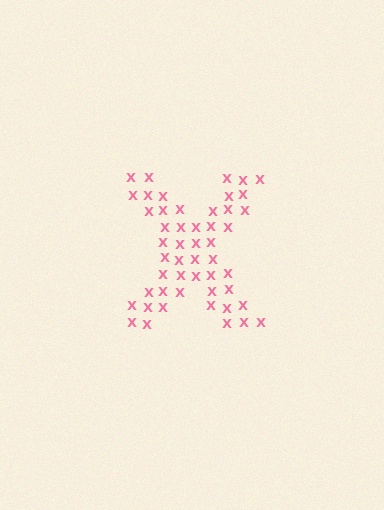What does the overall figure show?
The overall figure shows the letter X.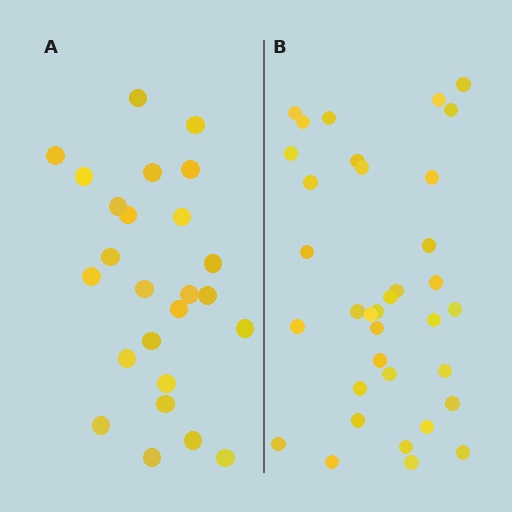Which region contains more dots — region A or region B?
Region B (the right region) has more dots.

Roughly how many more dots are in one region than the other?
Region B has roughly 10 or so more dots than region A.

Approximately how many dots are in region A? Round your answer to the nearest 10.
About 20 dots. (The exact count is 25, which rounds to 20.)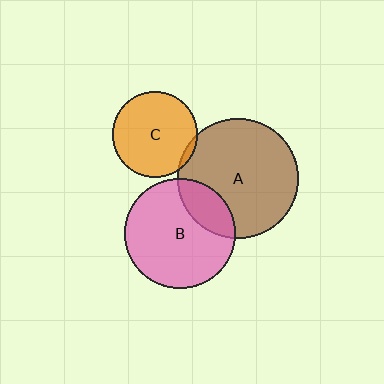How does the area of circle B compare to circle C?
Approximately 1.7 times.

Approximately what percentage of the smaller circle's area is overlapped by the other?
Approximately 20%.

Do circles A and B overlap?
Yes.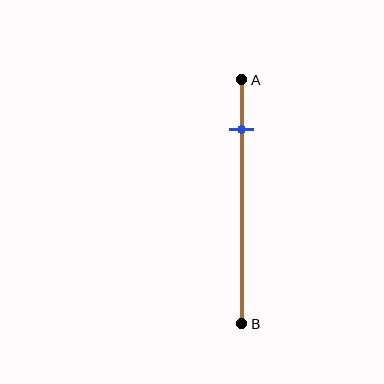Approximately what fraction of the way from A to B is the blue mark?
The blue mark is approximately 20% of the way from A to B.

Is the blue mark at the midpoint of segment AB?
No, the mark is at about 20% from A, not at the 50% midpoint.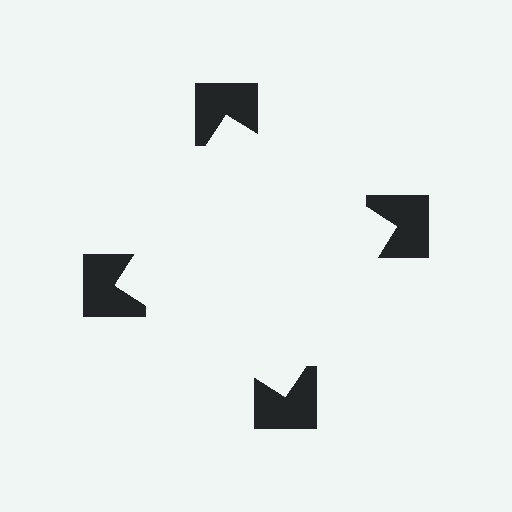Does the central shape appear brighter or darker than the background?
It typically appears slightly brighter than the background, even though no actual brightness change is drawn.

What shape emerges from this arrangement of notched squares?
An illusory square — its edges are inferred from the aligned wedge cuts in the notched squares, not physically drawn.